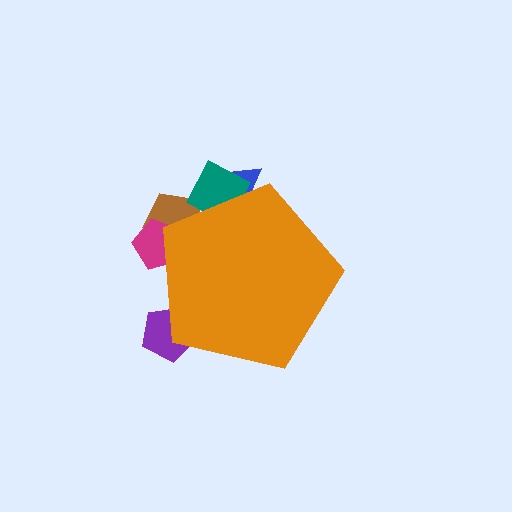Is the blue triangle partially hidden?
Yes, the blue triangle is partially hidden behind the orange pentagon.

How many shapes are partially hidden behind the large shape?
5 shapes are partially hidden.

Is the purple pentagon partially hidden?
Yes, the purple pentagon is partially hidden behind the orange pentagon.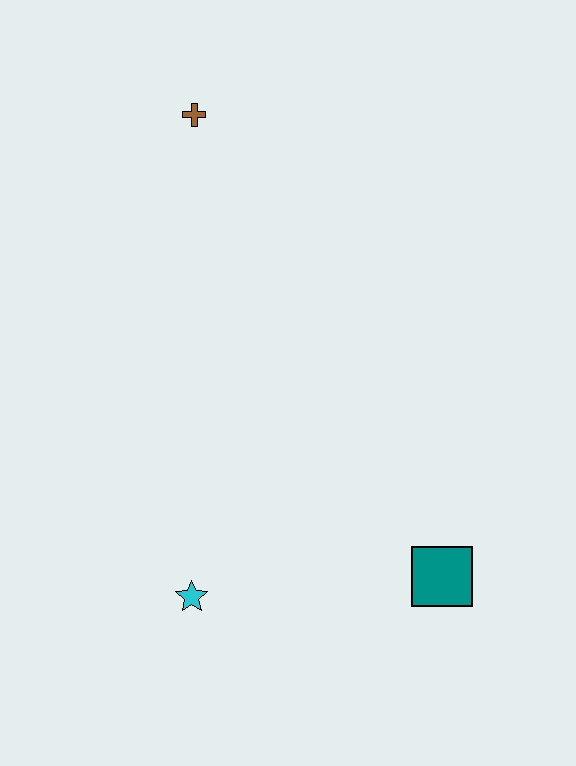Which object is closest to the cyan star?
The teal square is closest to the cyan star.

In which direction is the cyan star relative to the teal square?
The cyan star is to the left of the teal square.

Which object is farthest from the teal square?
The brown cross is farthest from the teal square.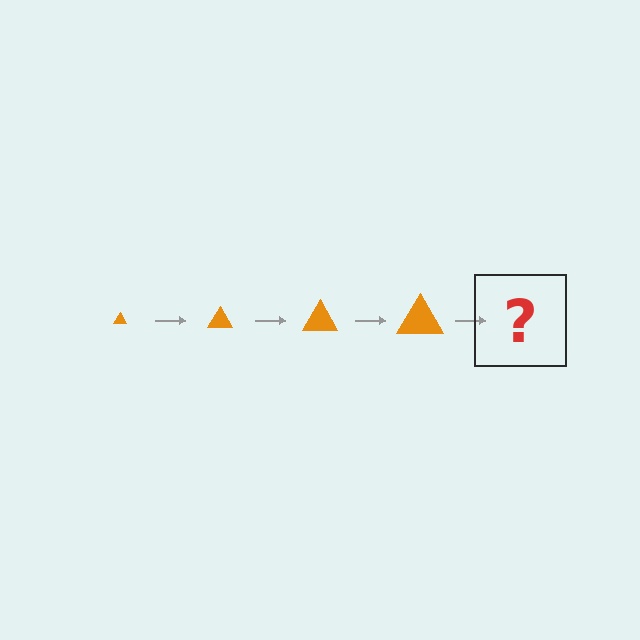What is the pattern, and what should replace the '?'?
The pattern is that the triangle gets progressively larger each step. The '?' should be an orange triangle, larger than the previous one.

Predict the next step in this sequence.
The next step is an orange triangle, larger than the previous one.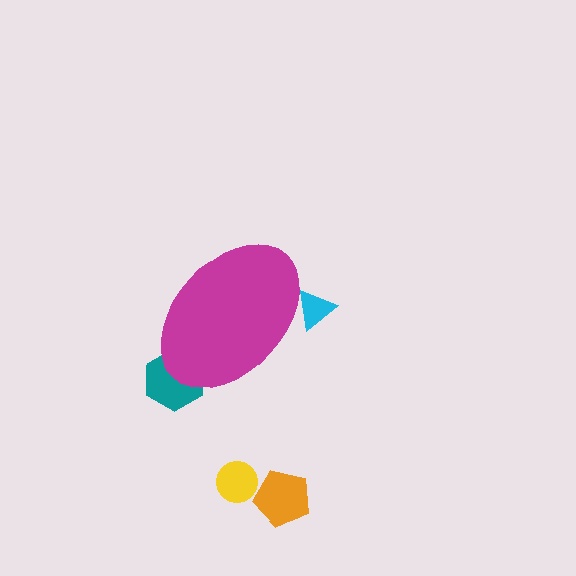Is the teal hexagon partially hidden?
Yes, the teal hexagon is partially hidden behind the magenta ellipse.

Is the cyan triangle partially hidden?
Yes, the cyan triangle is partially hidden behind the magenta ellipse.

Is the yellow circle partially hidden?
No, the yellow circle is fully visible.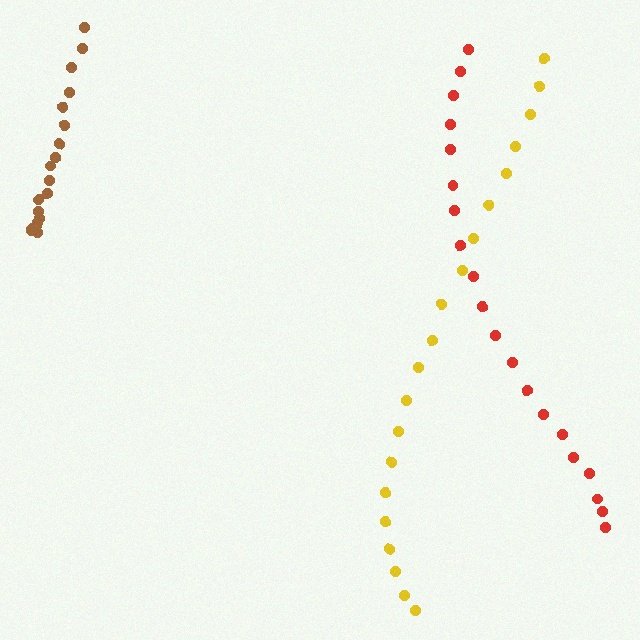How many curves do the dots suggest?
There are 3 distinct paths.